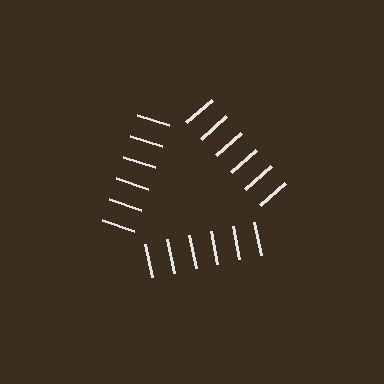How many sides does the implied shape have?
3 sides — the line-ends trace a triangle.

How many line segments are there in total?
18 — 6 along each of the 3 edges.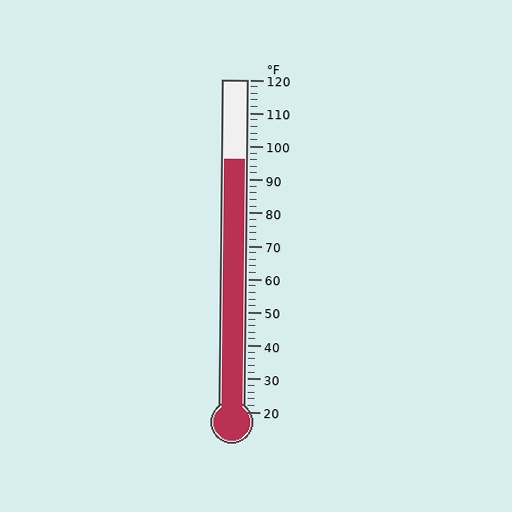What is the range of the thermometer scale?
The thermometer scale ranges from 20°F to 120°F.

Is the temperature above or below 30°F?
The temperature is above 30°F.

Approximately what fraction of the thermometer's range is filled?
The thermometer is filled to approximately 75% of its range.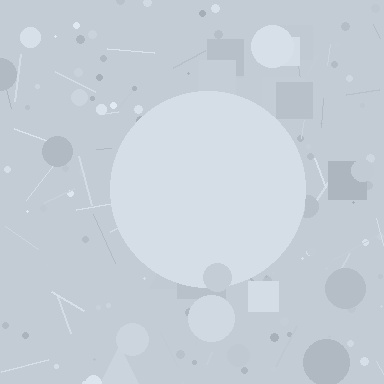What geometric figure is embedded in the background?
A circle is embedded in the background.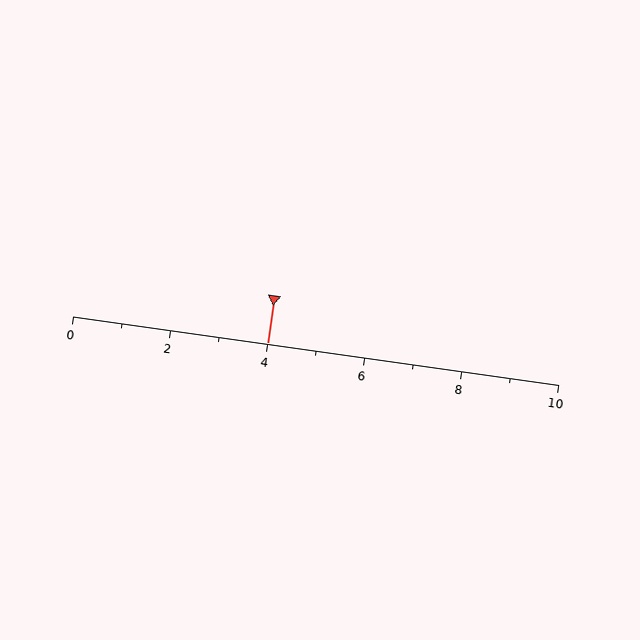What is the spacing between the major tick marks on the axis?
The major ticks are spaced 2 apart.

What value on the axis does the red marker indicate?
The marker indicates approximately 4.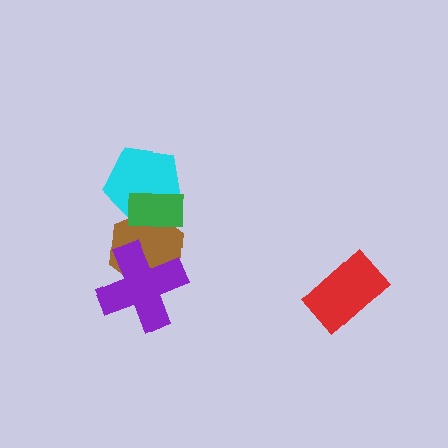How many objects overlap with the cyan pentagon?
2 objects overlap with the cyan pentagon.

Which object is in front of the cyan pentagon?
The green rectangle is in front of the cyan pentagon.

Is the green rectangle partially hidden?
No, no other shape covers it.